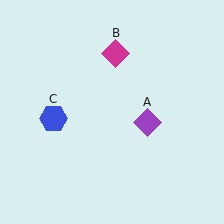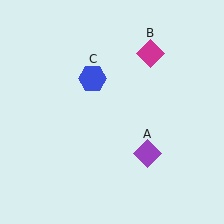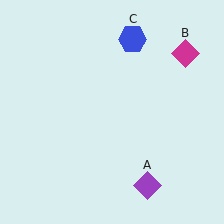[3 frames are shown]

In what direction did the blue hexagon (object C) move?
The blue hexagon (object C) moved up and to the right.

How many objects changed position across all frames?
3 objects changed position: purple diamond (object A), magenta diamond (object B), blue hexagon (object C).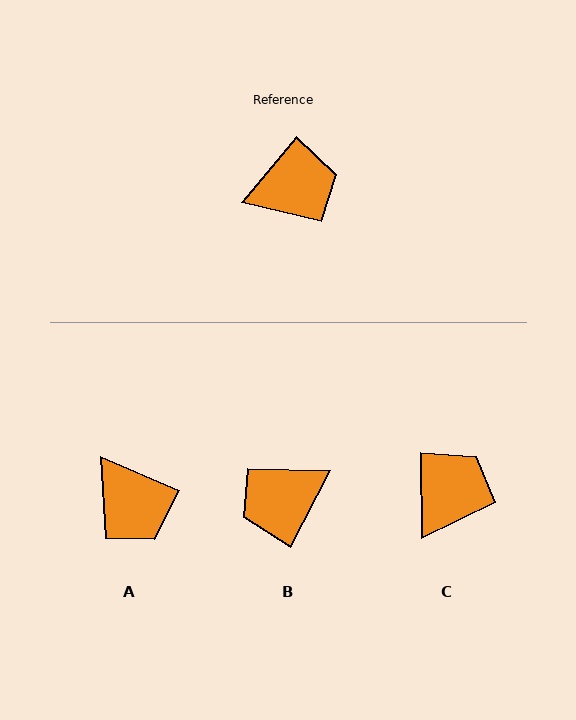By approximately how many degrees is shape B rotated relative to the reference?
Approximately 168 degrees clockwise.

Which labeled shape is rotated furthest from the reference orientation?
B, about 168 degrees away.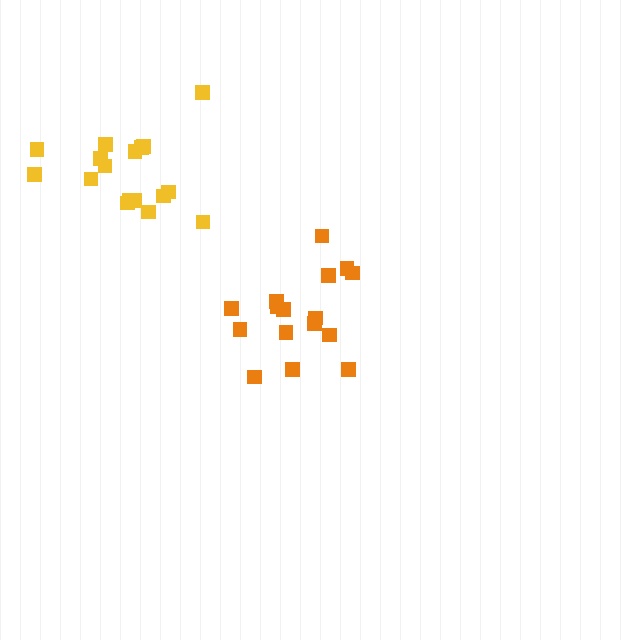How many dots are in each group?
Group 1: 17 dots, Group 2: 16 dots (33 total).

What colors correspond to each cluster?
The clusters are colored: yellow, orange.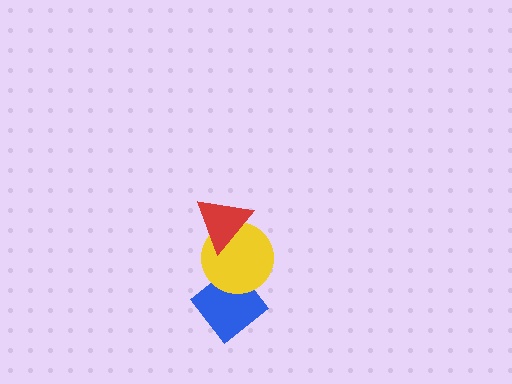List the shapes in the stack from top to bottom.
From top to bottom: the red triangle, the yellow circle, the blue diamond.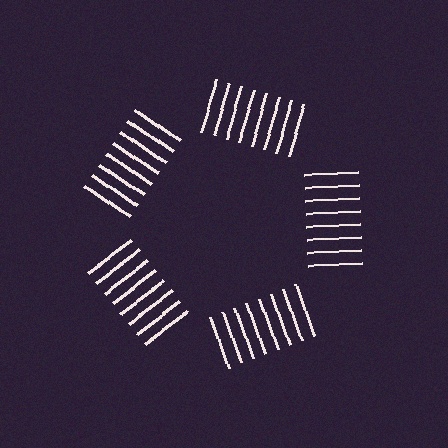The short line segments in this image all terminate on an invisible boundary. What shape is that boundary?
An illusory pentagon — the line segments terminate on its edges but no continuous stroke is drawn.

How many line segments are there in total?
40 — 8 along each of the 5 edges.